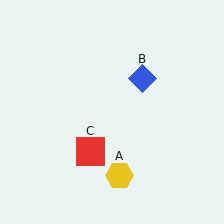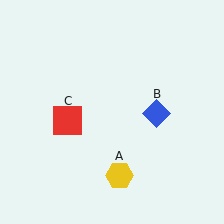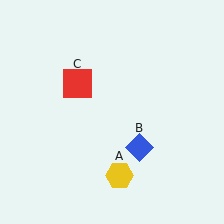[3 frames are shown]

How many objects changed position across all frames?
2 objects changed position: blue diamond (object B), red square (object C).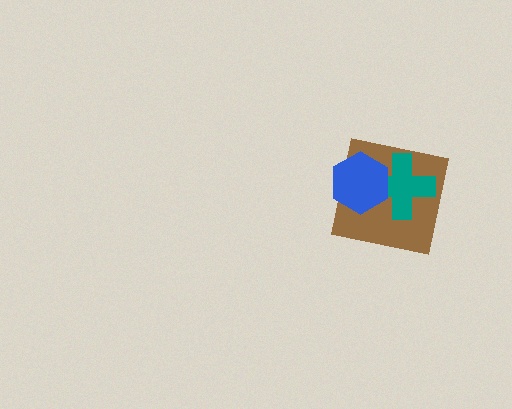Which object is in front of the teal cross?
The blue hexagon is in front of the teal cross.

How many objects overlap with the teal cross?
2 objects overlap with the teal cross.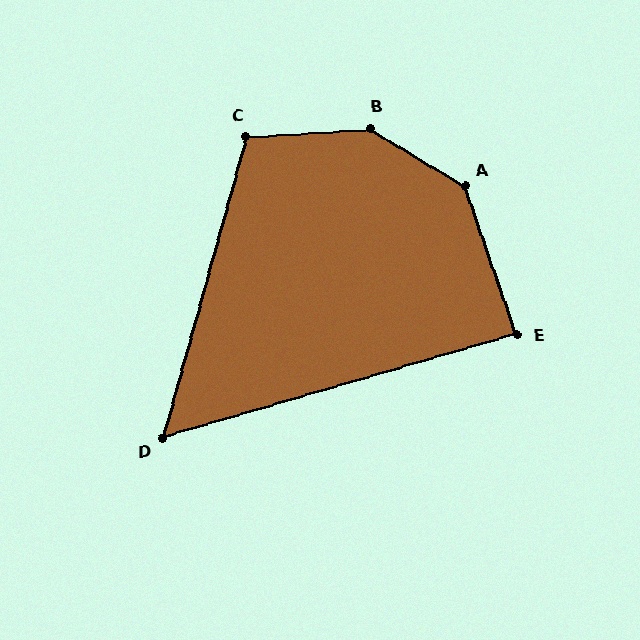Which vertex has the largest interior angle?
B, at approximately 145 degrees.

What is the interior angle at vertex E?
Approximately 87 degrees (approximately right).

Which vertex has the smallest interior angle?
D, at approximately 58 degrees.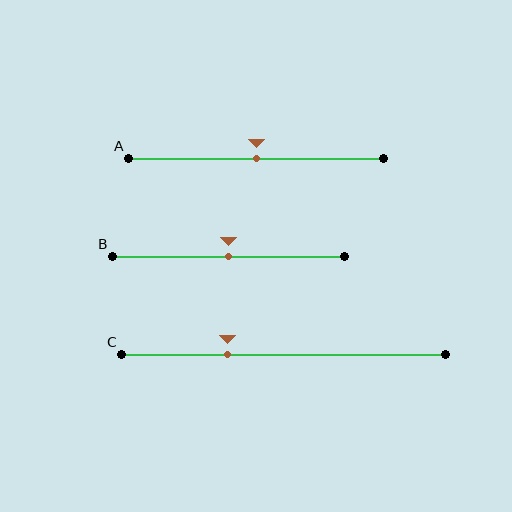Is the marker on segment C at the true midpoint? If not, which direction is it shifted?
No, the marker on segment C is shifted to the left by about 17% of the segment length.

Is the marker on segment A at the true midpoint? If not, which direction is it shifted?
Yes, the marker on segment A is at the true midpoint.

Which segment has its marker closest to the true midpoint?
Segment A has its marker closest to the true midpoint.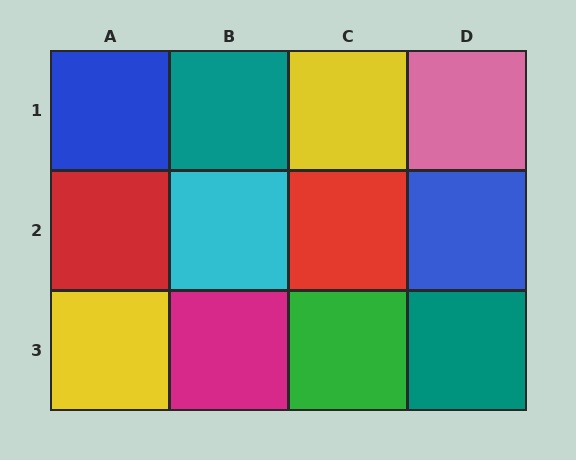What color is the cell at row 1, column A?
Blue.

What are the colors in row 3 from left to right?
Yellow, magenta, green, teal.